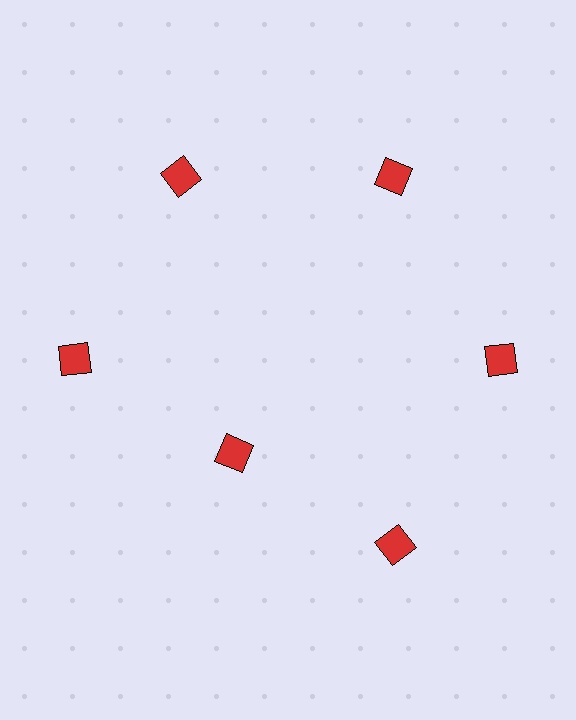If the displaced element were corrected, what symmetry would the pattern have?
It would have 6-fold rotational symmetry — the pattern would map onto itself every 60 degrees.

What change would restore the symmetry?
The symmetry would be restored by moving it outward, back onto the ring so that all 6 diamonds sit at equal angles and equal distance from the center.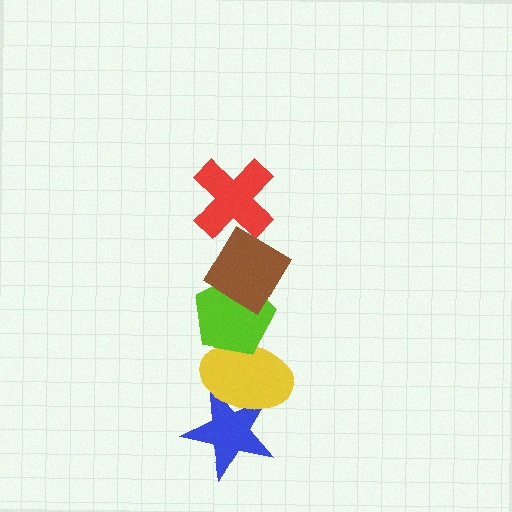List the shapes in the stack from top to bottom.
From top to bottom: the red cross, the brown diamond, the lime pentagon, the yellow ellipse, the blue star.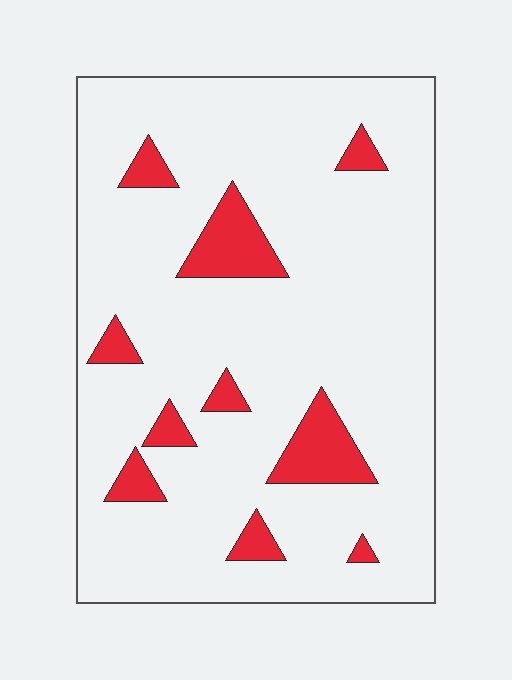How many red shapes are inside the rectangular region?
10.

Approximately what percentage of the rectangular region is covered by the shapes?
Approximately 10%.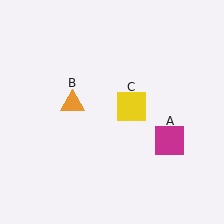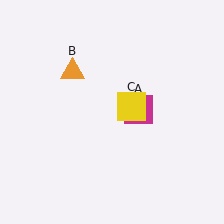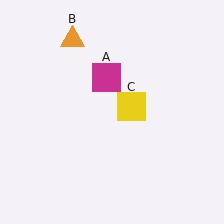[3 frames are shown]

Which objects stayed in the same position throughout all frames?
Yellow square (object C) remained stationary.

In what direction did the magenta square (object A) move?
The magenta square (object A) moved up and to the left.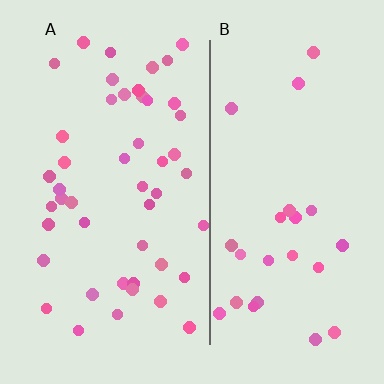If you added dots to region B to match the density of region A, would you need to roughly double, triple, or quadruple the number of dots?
Approximately double.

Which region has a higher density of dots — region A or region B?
A (the left).